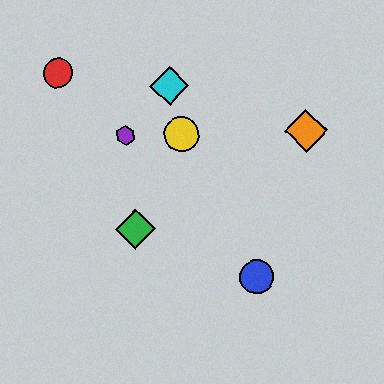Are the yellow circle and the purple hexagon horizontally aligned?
Yes, both are at y≈134.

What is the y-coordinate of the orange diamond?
The orange diamond is at y≈131.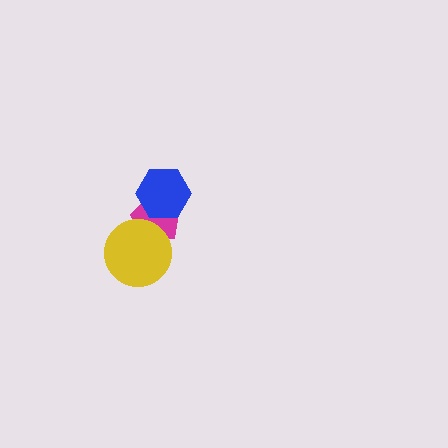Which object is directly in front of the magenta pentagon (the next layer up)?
The yellow circle is directly in front of the magenta pentagon.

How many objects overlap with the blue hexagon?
1 object overlaps with the blue hexagon.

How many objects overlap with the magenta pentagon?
2 objects overlap with the magenta pentagon.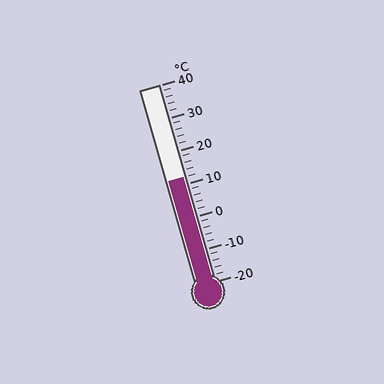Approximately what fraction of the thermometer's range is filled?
The thermometer is filled to approximately 55% of its range.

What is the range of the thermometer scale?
The thermometer scale ranges from -20°C to 40°C.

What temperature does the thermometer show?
The thermometer shows approximately 12°C.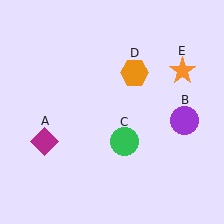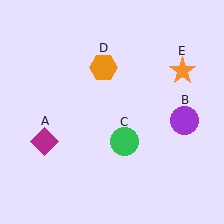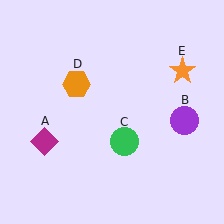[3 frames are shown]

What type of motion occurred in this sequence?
The orange hexagon (object D) rotated counterclockwise around the center of the scene.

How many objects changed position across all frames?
1 object changed position: orange hexagon (object D).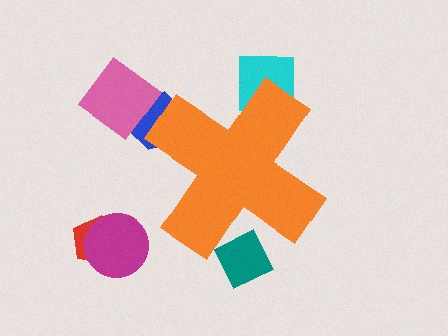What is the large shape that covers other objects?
An orange cross.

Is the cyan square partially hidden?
Yes, the cyan square is partially hidden behind the orange cross.